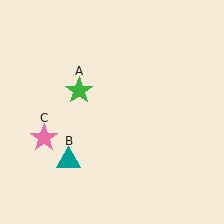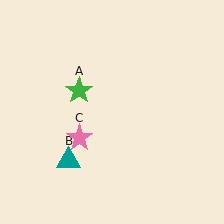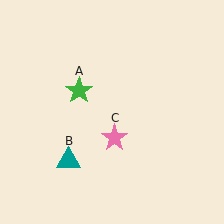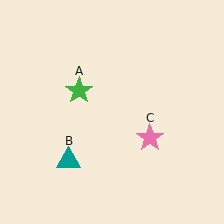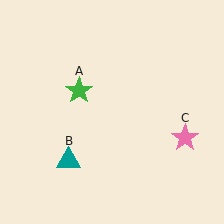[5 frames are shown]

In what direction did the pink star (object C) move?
The pink star (object C) moved right.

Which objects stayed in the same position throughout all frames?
Green star (object A) and teal triangle (object B) remained stationary.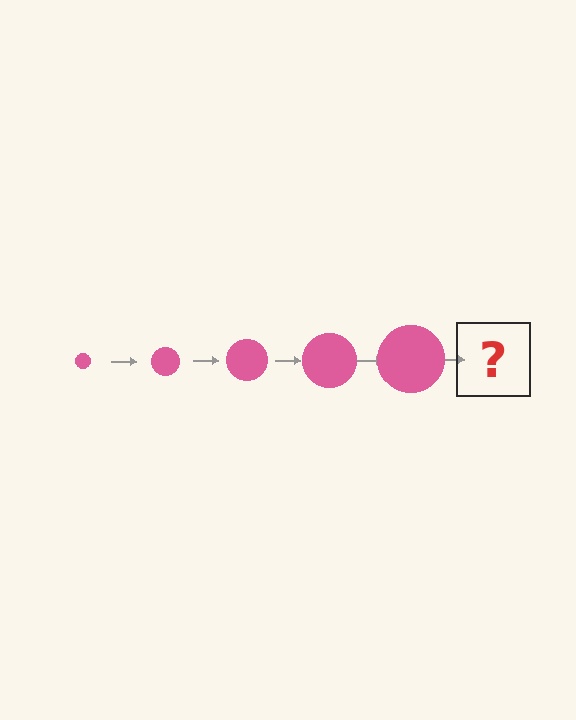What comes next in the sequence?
The next element should be a pink circle, larger than the previous one.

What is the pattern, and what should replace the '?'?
The pattern is that the circle gets progressively larger each step. The '?' should be a pink circle, larger than the previous one.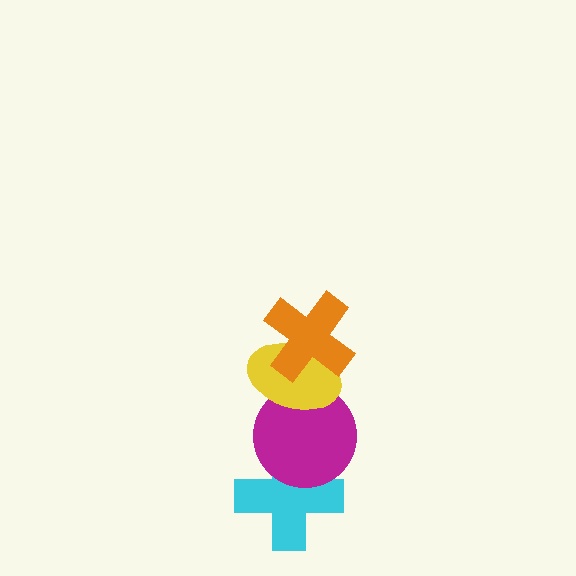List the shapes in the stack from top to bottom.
From top to bottom: the orange cross, the yellow ellipse, the magenta circle, the cyan cross.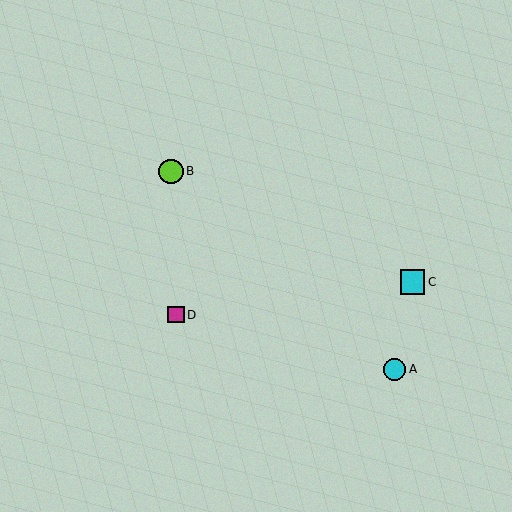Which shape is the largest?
The lime circle (labeled B) is the largest.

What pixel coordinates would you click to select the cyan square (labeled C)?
Click at (413, 282) to select the cyan square C.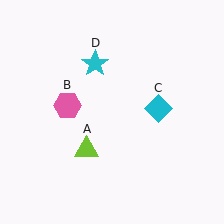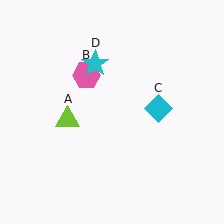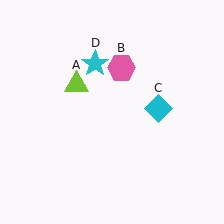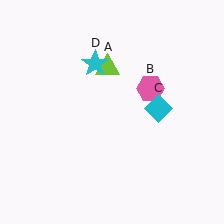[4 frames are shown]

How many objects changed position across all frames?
2 objects changed position: lime triangle (object A), pink hexagon (object B).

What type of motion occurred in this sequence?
The lime triangle (object A), pink hexagon (object B) rotated clockwise around the center of the scene.